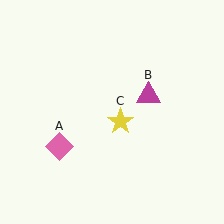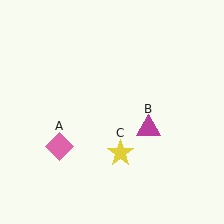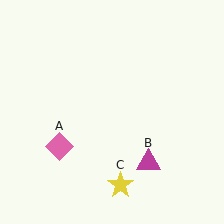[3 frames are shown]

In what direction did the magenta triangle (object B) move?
The magenta triangle (object B) moved down.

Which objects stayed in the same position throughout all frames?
Pink diamond (object A) remained stationary.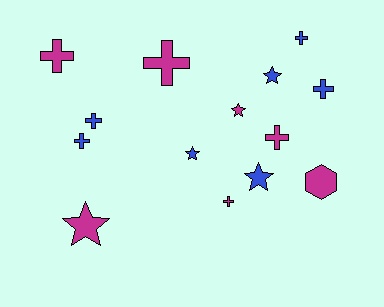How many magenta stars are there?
There are 2 magenta stars.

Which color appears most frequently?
Magenta, with 7 objects.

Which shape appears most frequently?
Cross, with 8 objects.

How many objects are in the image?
There are 14 objects.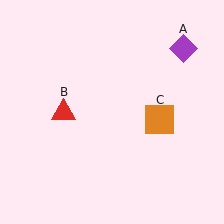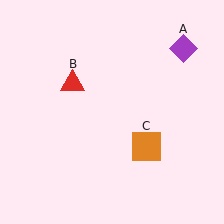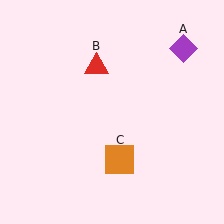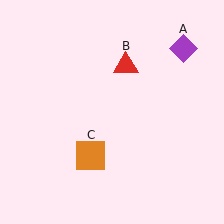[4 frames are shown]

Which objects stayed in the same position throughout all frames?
Purple diamond (object A) remained stationary.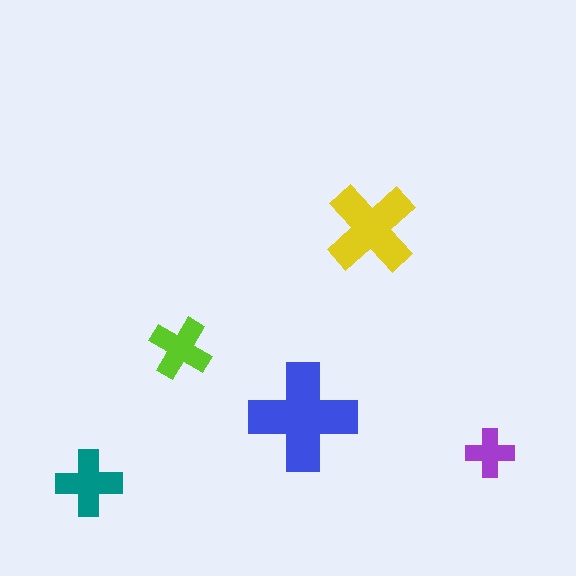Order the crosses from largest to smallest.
the blue one, the yellow one, the teal one, the lime one, the purple one.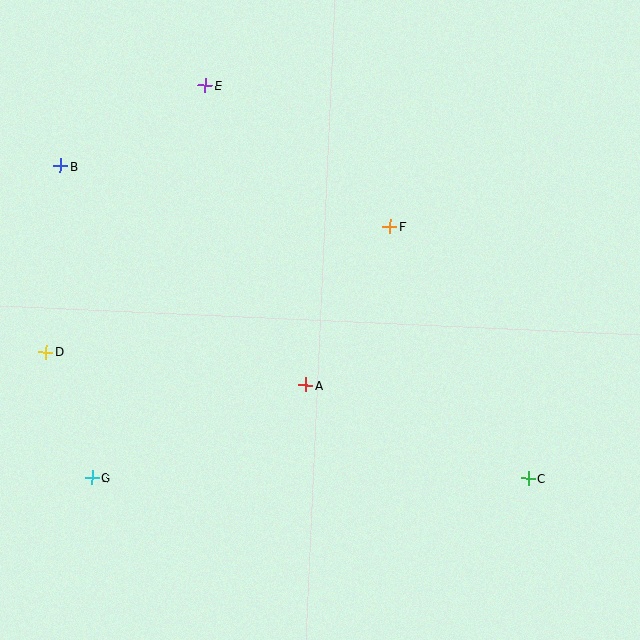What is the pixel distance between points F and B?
The distance between F and B is 335 pixels.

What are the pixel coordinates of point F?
Point F is at (390, 226).